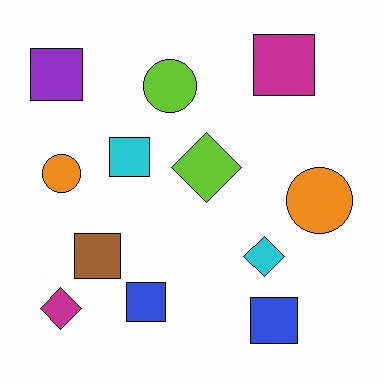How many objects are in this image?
There are 12 objects.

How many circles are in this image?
There are 3 circles.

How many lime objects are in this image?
There are 2 lime objects.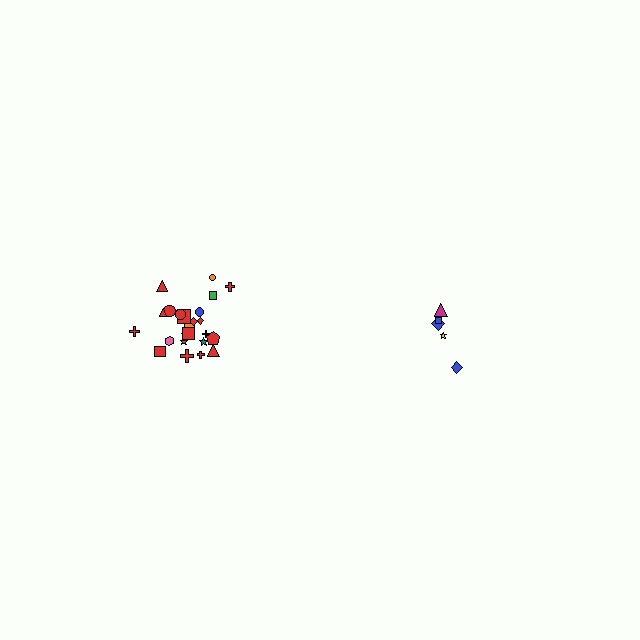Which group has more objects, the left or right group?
The left group.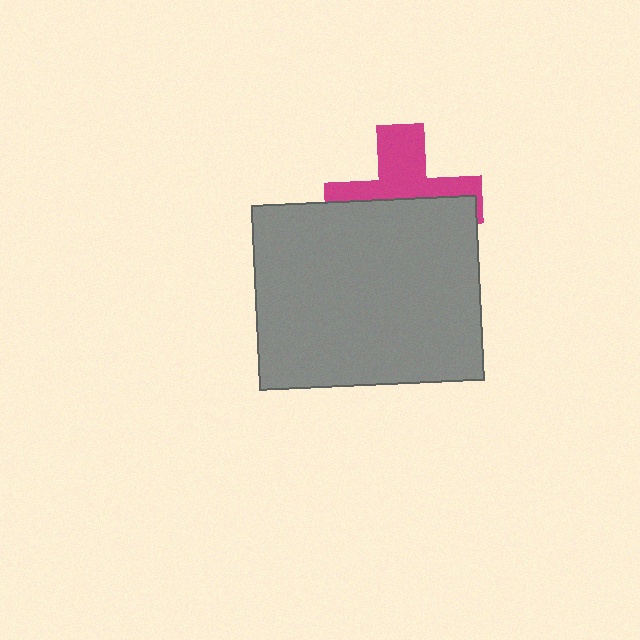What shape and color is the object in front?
The object in front is a gray rectangle.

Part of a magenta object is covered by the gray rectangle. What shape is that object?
It is a cross.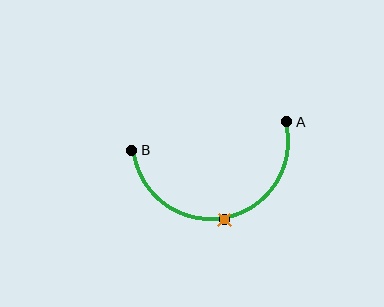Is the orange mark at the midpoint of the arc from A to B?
Yes. The orange mark lies on the arc at equal arc-length from both A and B — it is the arc midpoint.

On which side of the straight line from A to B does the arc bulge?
The arc bulges below the straight line connecting A and B.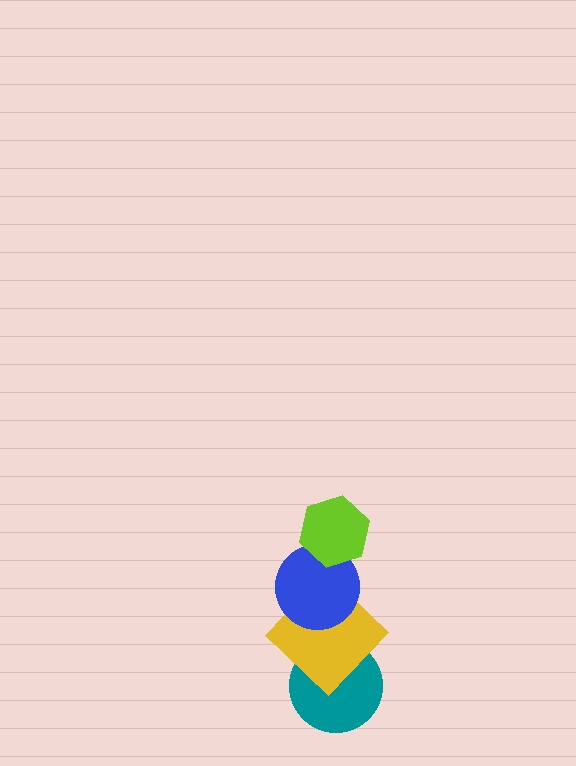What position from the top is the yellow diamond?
The yellow diamond is 3rd from the top.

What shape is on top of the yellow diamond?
The blue circle is on top of the yellow diamond.